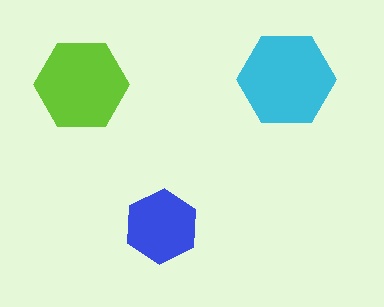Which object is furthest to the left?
The lime hexagon is leftmost.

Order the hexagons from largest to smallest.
the cyan one, the lime one, the blue one.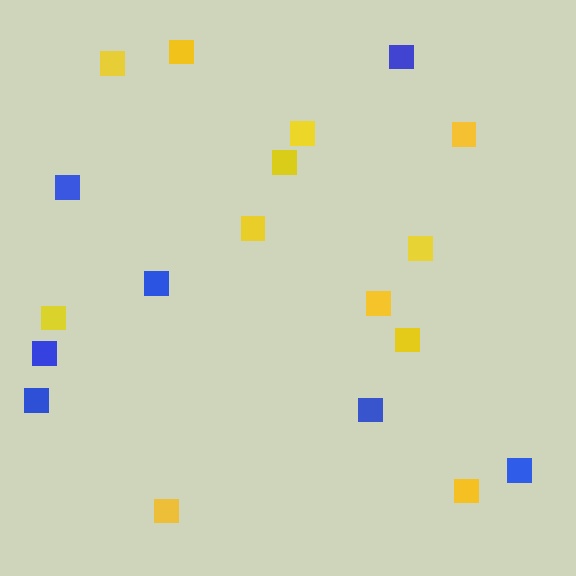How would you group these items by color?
There are 2 groups: one group of blue squares (7) and one group of yellow squares (12).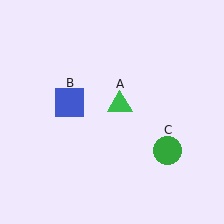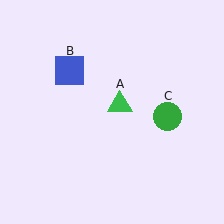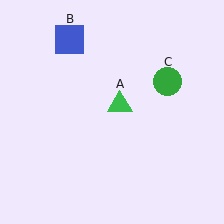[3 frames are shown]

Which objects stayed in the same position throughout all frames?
Green triangle (object A) remained stationary.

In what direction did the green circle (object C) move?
The green circle (object C) moved up.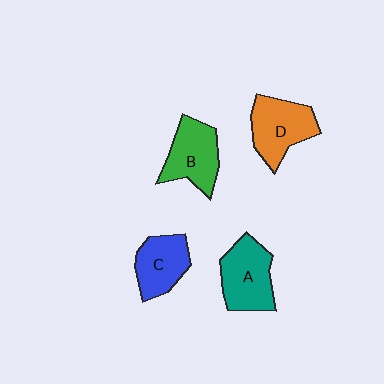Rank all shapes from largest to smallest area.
From largest to smallest: A (teal), D (orange), B (green), C (blue).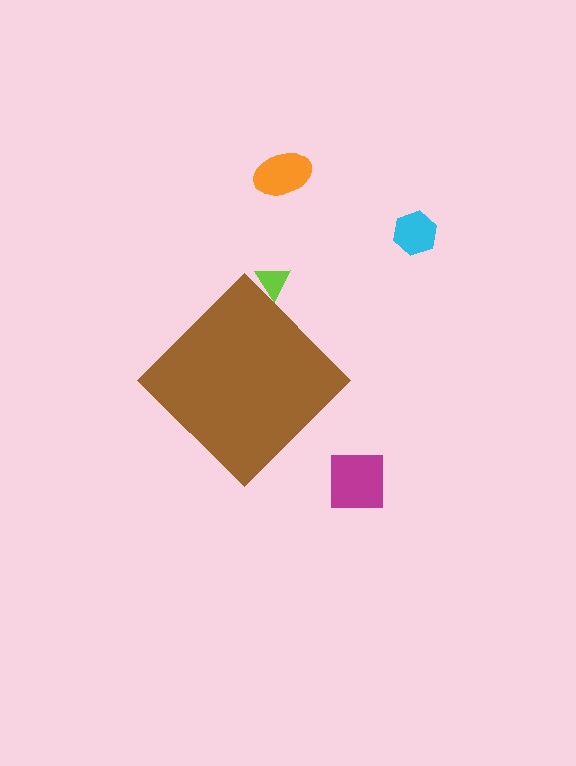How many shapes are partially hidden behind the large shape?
1 shape is partially hidden.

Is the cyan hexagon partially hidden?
No, the cyan hexagon is fully visible.